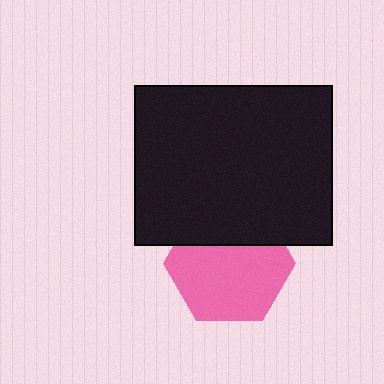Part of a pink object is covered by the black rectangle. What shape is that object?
It is a hexagon.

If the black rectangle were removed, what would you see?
You would see the complete pink hexagon.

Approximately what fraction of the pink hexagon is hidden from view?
Roughly 31% of the pink hexagon is hidden behind the black rectangle.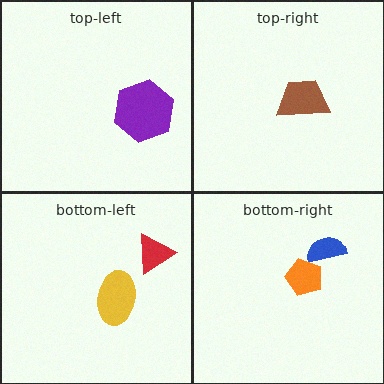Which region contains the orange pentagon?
The bottom-right region.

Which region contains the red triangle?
The bottom-left region.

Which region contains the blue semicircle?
The bottom-right region.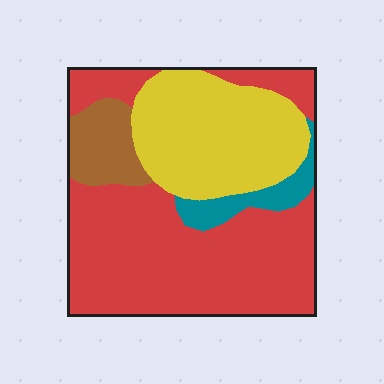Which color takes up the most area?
Red, at roughly 55%.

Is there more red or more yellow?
Red.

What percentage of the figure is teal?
Teal takes up about one tenth (1/10) of the figure.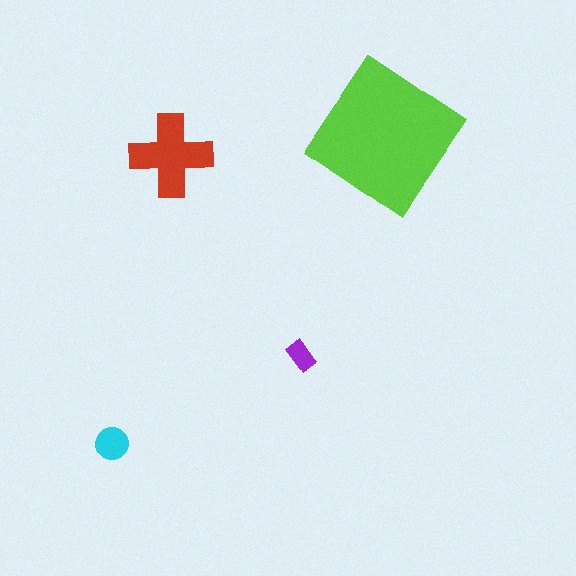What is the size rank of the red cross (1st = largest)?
2nd.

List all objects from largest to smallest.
The lime diamond, the red cross, the cyan circle, the purple rectangle.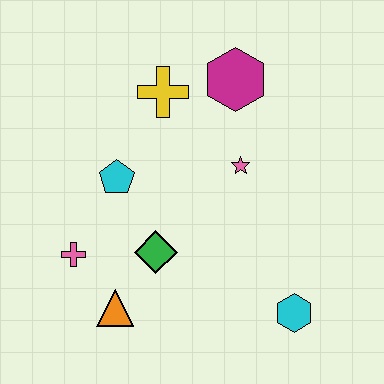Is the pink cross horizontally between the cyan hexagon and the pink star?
No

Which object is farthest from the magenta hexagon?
The orange triangle is farthest from the magenta hexagon.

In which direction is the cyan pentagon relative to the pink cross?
The cyan pentagon is above the pink cross.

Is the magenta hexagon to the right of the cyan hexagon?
No